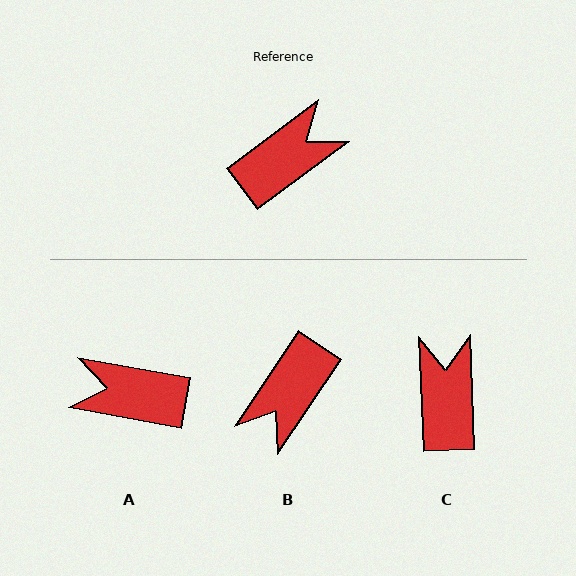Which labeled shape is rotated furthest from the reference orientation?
B, about 160 degrees away.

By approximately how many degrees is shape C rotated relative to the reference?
Approximately 56 degrees counter-clockwise.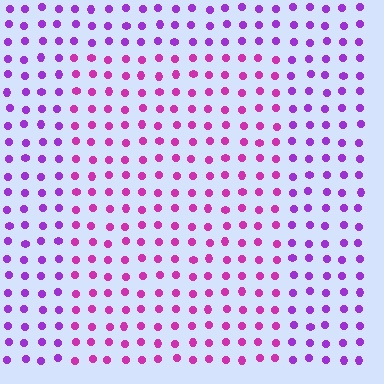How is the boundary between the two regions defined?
The boundary is defined purely by a slight shift in hue (about 31 degrees). Spacing, size, and orientation are identical on both sides.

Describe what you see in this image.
The image is filled with small purple elements in a uniform arrangement. A rectangle-shaped region is visible where the elements are tinted to a slightly different hue, forming a subtle color boundary.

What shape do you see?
I see a rectangle.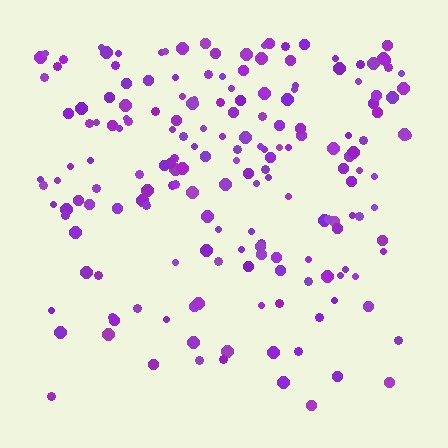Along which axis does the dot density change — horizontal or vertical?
Vertical.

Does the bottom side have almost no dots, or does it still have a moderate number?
Still a moderate number, just noticeably fewer than the top.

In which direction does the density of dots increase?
From bottom to top, with the top side densest.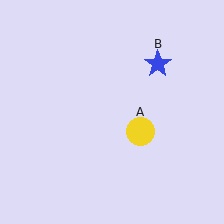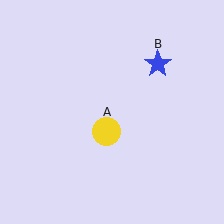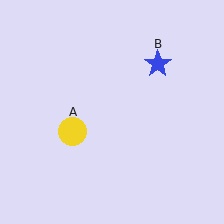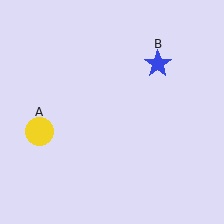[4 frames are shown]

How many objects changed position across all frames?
1 object changed position: yellow circle (object A).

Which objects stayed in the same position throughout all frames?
Blue star (object B) remained stationary.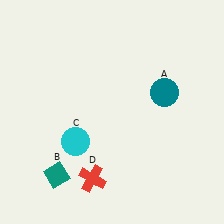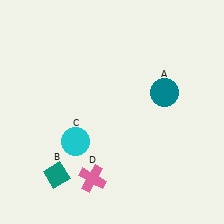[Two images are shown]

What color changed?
The cross (D) changed from red in Image 1 to pink in Image 2.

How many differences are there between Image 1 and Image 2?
There is 1 difference between the two images.